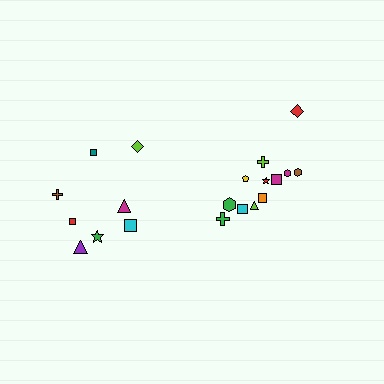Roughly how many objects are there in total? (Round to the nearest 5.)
Roughly 20 objects in total.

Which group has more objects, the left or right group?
The right group.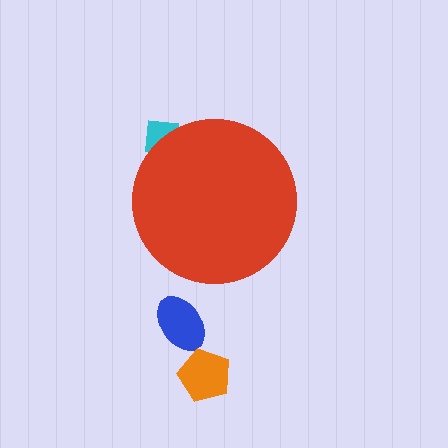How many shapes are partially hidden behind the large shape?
1 shape is partially hidden.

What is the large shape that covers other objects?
A red circle.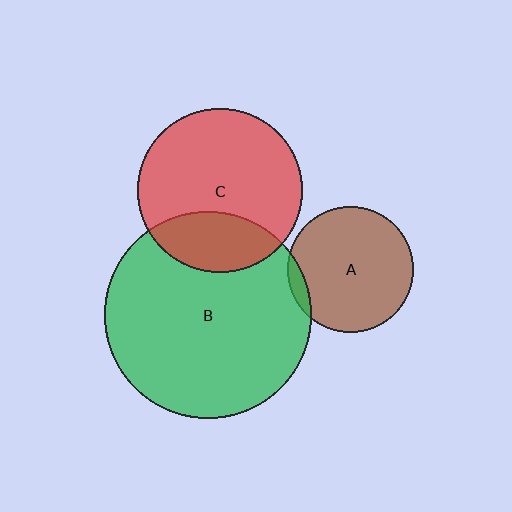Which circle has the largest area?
Circle B (green).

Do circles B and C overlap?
Yes.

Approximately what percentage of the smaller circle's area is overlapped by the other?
Approximately 25%.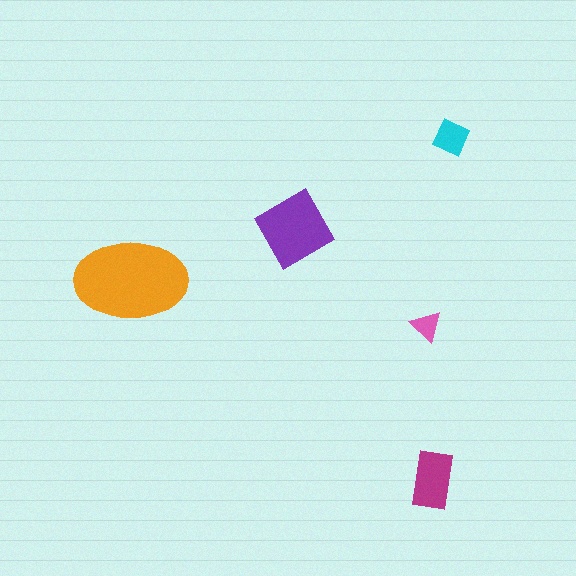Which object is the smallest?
The pink triangle.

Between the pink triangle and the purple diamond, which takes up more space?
The purple diamond.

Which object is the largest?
The orange ellipse.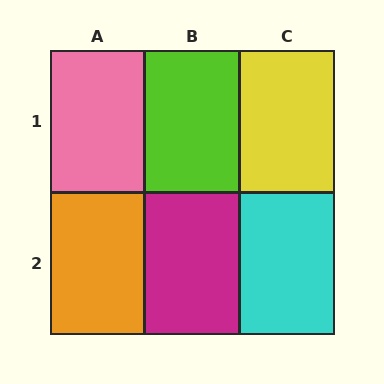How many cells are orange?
1 cell is orange.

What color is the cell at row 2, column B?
Magenta.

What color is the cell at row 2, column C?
Cyan.